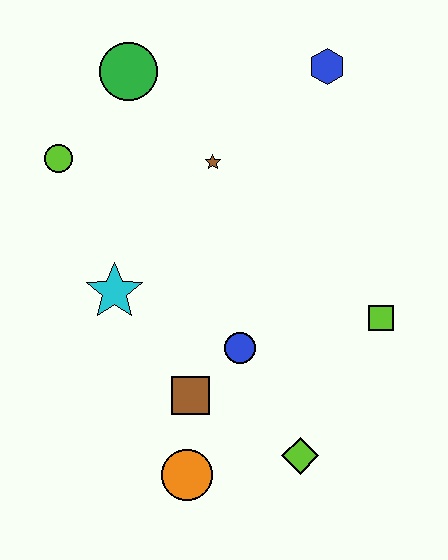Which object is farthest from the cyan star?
The blue hexagon is farthest from the cyan star.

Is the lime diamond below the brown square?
Yes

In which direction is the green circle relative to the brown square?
The green circle is above the brown square.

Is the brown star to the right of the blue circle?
No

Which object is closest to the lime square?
The blue circle is closest to the lime square.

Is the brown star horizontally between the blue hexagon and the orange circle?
Yes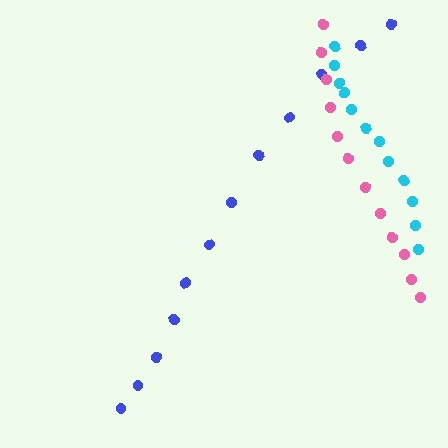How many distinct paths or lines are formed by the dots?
There are 3 distinct paths.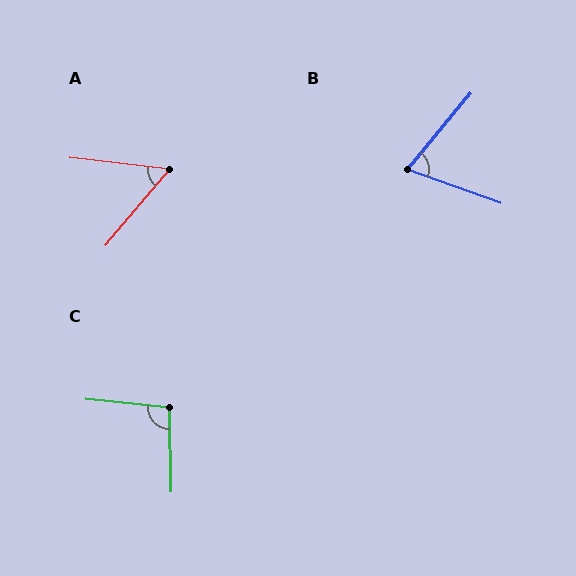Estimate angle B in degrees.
Approximately 70 degrees.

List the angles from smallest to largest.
A (57°), B (70°), C (97°).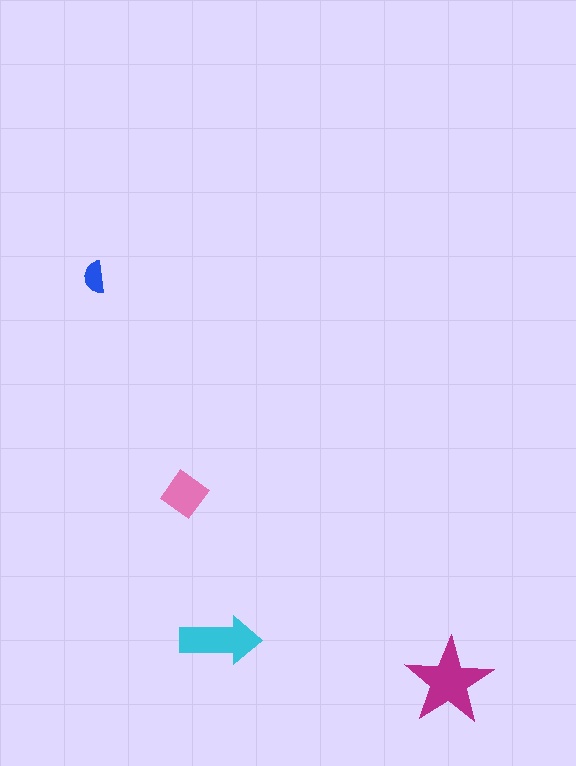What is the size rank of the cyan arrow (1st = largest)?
2nd.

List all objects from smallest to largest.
The blue semicircle, the pink diamond, the cyan arrow, the magenta star.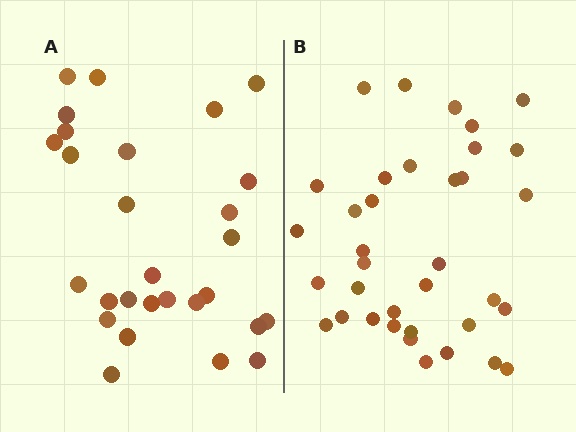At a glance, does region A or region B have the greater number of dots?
Region B (the right region) has more dots.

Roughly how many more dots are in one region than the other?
Region B has roughly 8 or so more dots than region A.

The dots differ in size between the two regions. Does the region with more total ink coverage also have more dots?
No. Region A has more total ink coverage because its dots are larger, but region B actually contains more individual dots. Total area can be misleading — the number of items is what matters here.